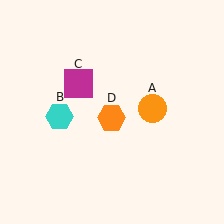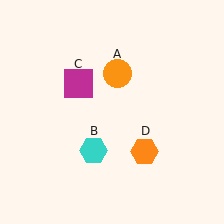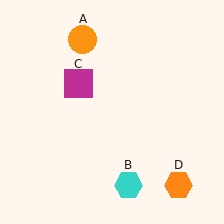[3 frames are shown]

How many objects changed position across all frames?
3 objects changed position: orange circle (object A), cyan hexagon (object B), orange hexagon (object D).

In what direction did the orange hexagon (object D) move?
The orange hexagon (object D) moved down and to the right.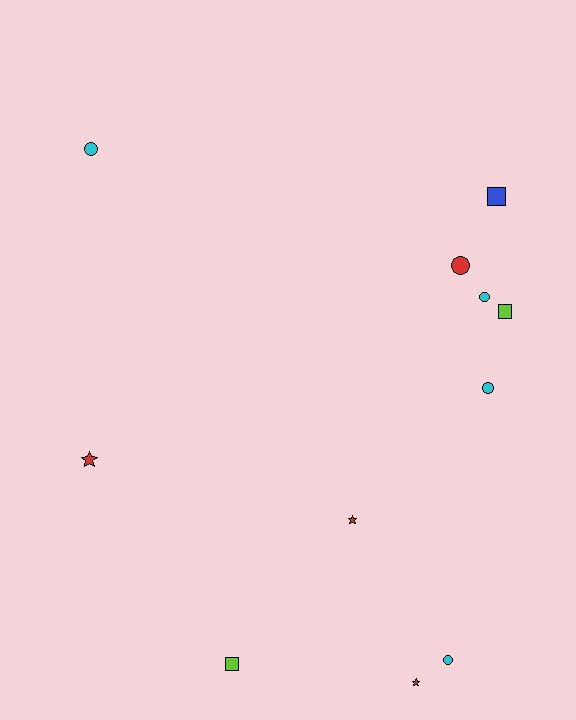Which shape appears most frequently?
Circle, with 5 objects.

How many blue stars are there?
There are no blue stars.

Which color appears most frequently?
Red, with 4 objects.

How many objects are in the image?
There are 11 objects.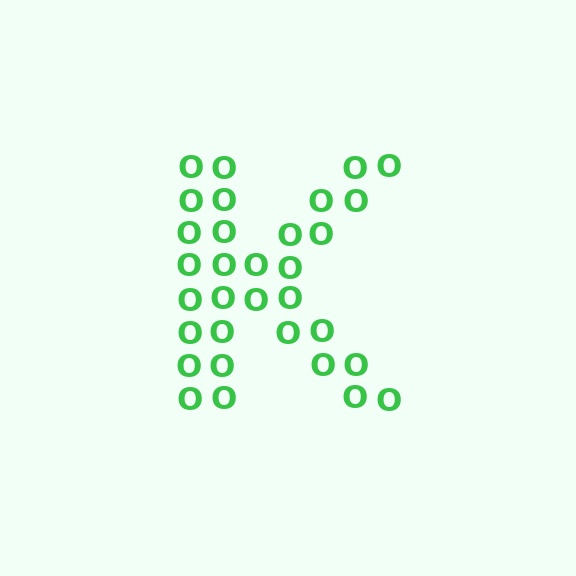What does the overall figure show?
The overall figure shows the letter K.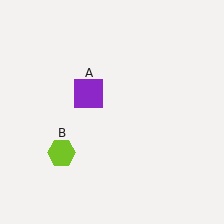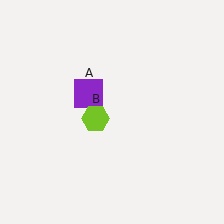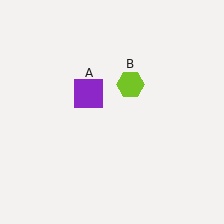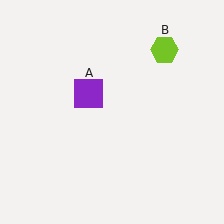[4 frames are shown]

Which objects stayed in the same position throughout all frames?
Purple square (object A) remained stationary.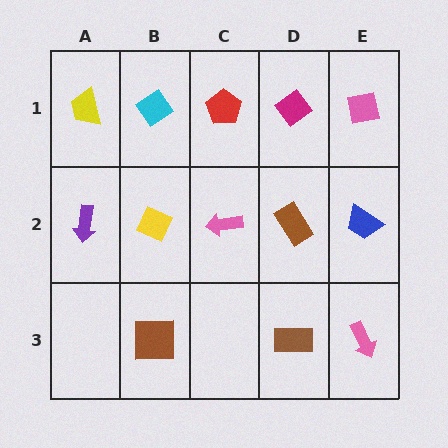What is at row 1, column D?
A magenta diamond.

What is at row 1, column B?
A cyan diamond.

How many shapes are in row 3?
3 shapes.